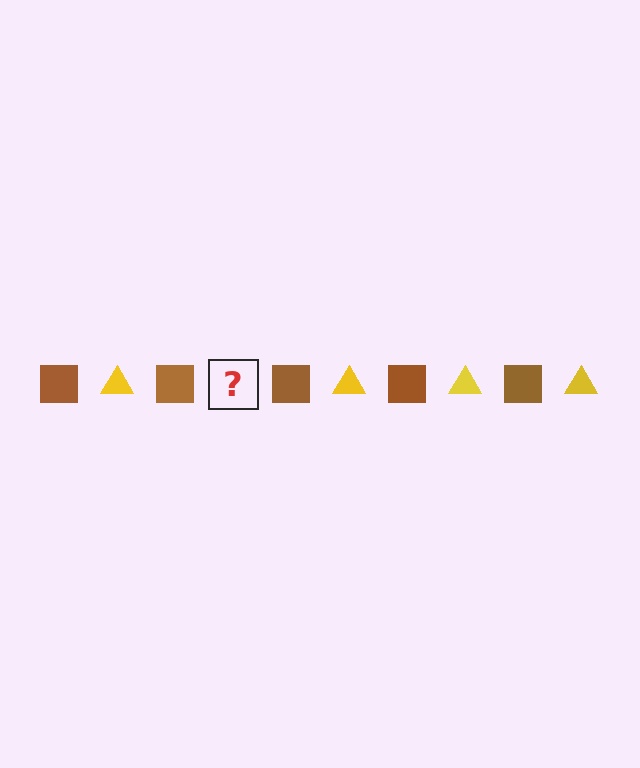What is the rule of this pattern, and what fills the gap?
The rule is that the pattern alternates between brown square and yellow triangle. The gap should be filled with a yellow triangle.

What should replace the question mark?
The question mark should be replaced with a yellow triangle.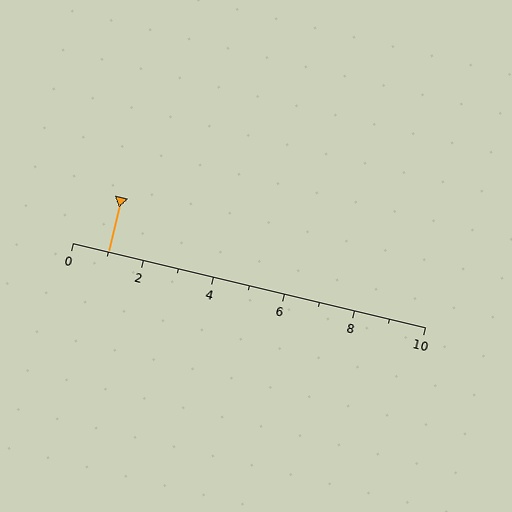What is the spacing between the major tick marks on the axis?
The major ticks are spaced 2 apart.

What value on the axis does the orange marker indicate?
The marker indicates approximately 1.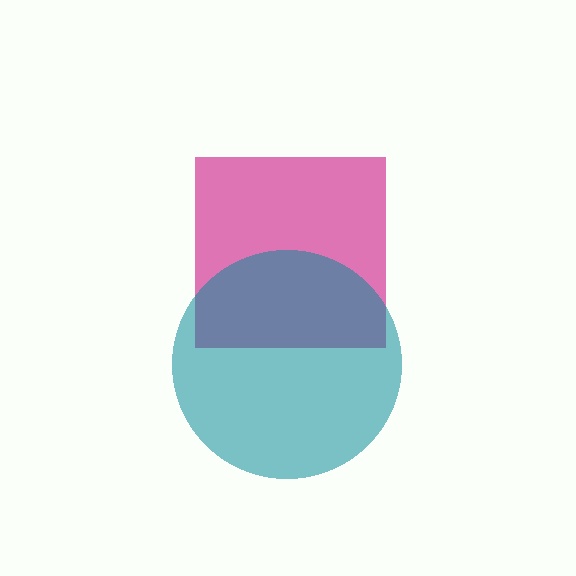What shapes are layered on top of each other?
The layered shapes are: a magenta square, a teal circle.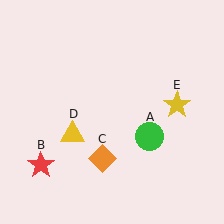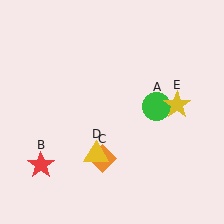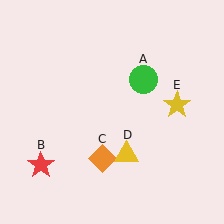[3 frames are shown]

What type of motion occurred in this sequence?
The green circle (object A), yellow triangle (object D) rotated counterclockwise around the center of the scene.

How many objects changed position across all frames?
2 objects changed position: green circle (object A), yellow triangle (object D).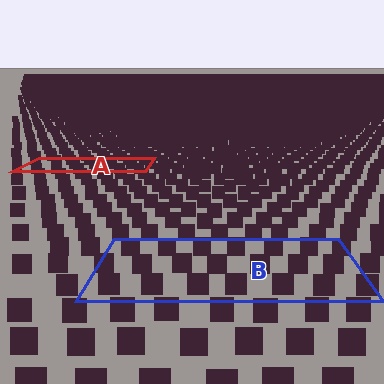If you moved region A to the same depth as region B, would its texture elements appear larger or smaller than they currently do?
They would appear larger. At a closer depth, the same texture elements are projected at a bigger on-screen size.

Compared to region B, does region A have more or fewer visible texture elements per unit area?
Region A has more texture elements per unit area — they are packed more densely because it is farther away.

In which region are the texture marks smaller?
The texture marks are smaller in region A, because it is farther away.